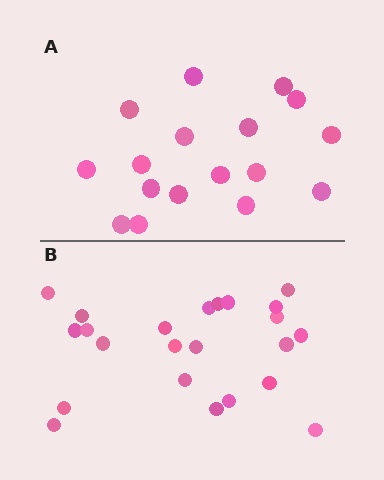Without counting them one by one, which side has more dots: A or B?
Region B (the bottom region) has more dots.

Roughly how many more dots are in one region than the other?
Region B has about 6 more dots than region A.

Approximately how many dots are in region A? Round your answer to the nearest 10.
About 20 dots. (The exact count is 17, which rounds to 20.)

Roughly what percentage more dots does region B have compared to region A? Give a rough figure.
About 35% more.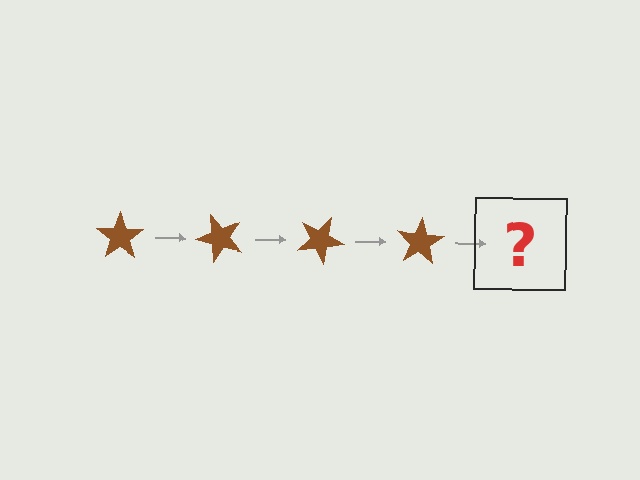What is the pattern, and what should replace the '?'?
The pattern is that the star rotates 50 degrees each step. The '?' should be a brown star rotated 200 degrees.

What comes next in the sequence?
The next element should be a brown star rotated 200 degrees.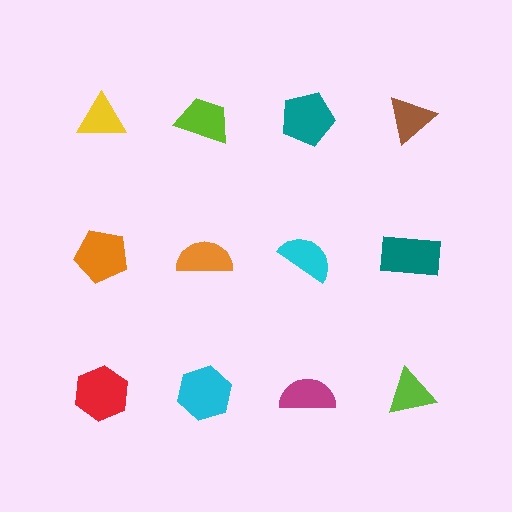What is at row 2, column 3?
A cyan semicircle.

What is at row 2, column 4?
A teal rectangle.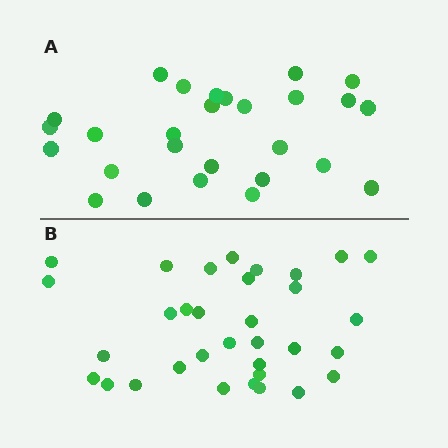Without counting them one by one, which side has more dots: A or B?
Region B (the bottom region) has more dots.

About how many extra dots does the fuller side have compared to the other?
Region B has about 6 more dots than region A.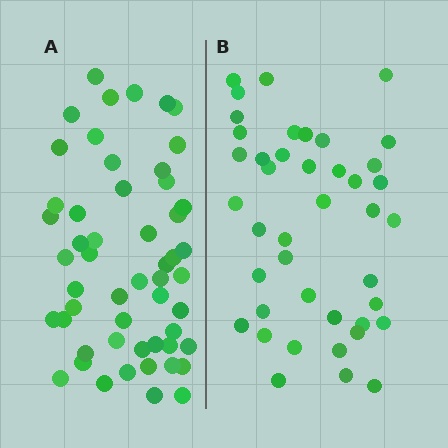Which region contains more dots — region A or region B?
Region A (the left region) has more dots.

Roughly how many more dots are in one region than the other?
Region A has roughly 12 or so more dots than region B.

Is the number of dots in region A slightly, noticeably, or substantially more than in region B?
Region A has noticeably more, but not dramatically so. The ratio is roughly 1.3 to 1.